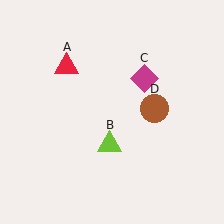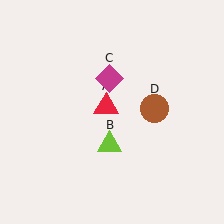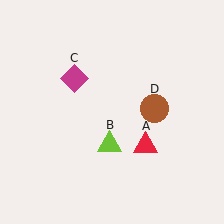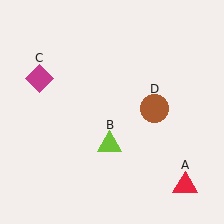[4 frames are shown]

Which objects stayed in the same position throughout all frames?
Lime triangle (object B) and brown circle (object D) remained stationary.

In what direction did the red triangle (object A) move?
The red triangle (object A) moved down and to the right.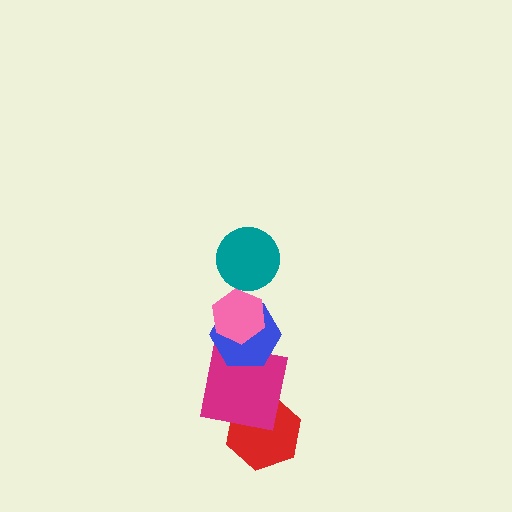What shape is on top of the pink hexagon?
The teal circle is on top of the pink hexagon.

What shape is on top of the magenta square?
The blue hexagon is on top of the magenta square.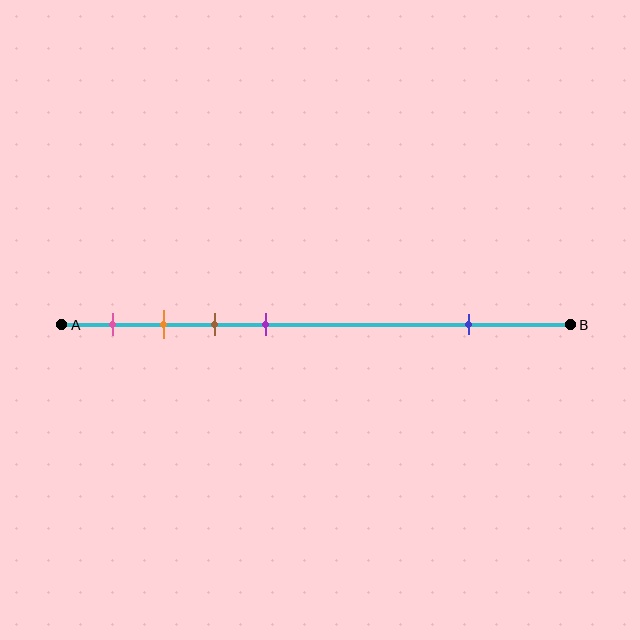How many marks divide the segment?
There are 5 marks dividing the segment.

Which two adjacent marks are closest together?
The orange and brown marks are the closest adjacent pair.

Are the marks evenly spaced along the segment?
No, the marks are not evenly spaced.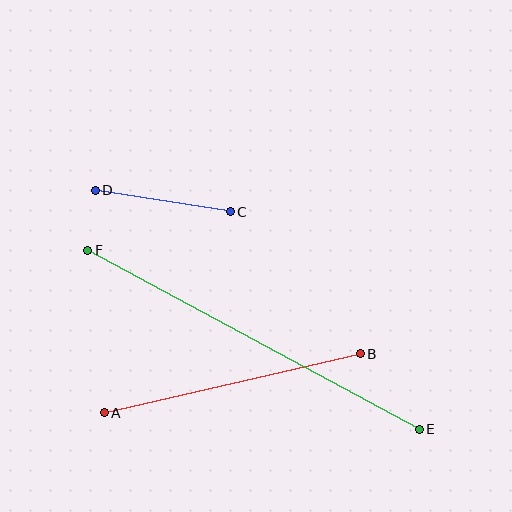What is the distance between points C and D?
The distance is approximately 137 pixels.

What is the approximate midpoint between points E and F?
The midpoint is at approximately (253, 340) pixels.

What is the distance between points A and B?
The distance is approximately 263 pixels.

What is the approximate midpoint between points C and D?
The midpoint is at approximately (163, 201) pixels.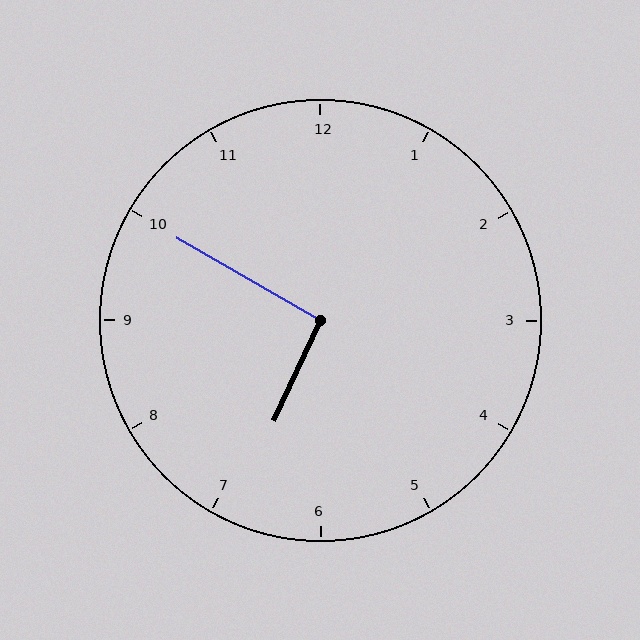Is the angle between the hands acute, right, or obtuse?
It is right.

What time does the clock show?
6:50.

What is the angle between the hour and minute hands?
Approximately 95 degrees.